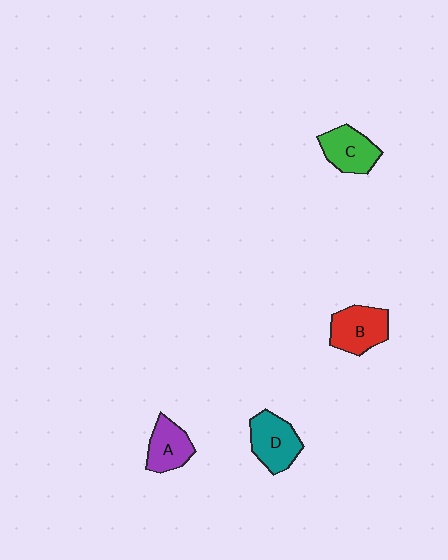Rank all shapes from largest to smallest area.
From largest to smallest: B (red), D (teal), C (green), A (purple).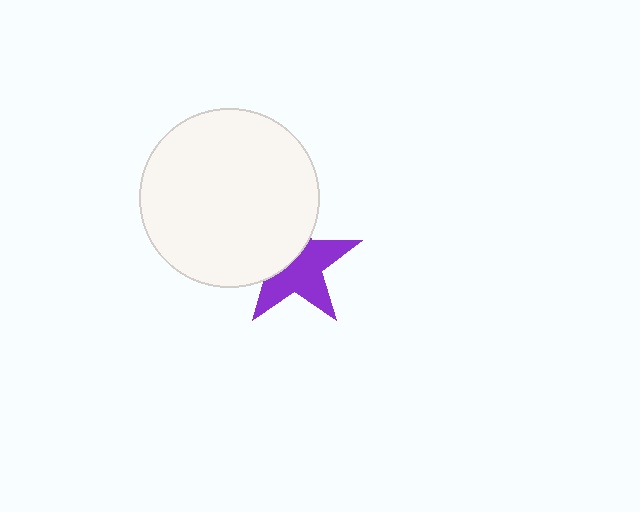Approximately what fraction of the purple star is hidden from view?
Roughly 42% of the purple star is hidden behind the white circle.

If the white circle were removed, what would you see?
You would see the complete purple star.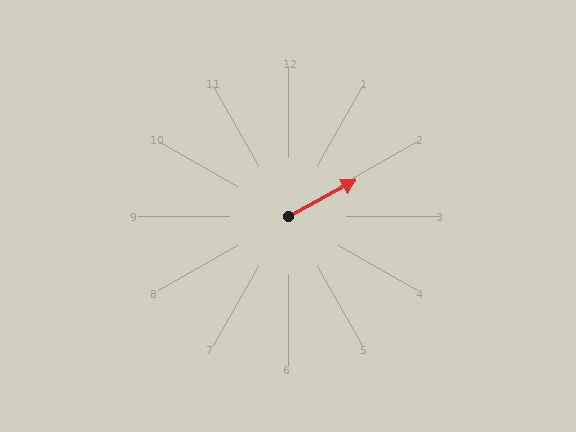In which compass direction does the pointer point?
Northeast.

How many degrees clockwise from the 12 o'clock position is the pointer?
Approximately 62 degrees.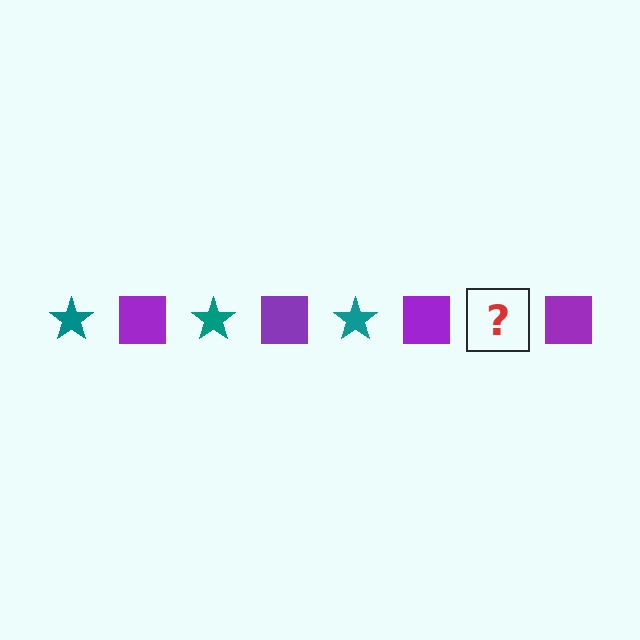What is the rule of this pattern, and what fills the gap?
The rule is that the pattern alternates between teal star and purple square. The gap should be filled with a teal star.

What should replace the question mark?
The question mark should be replaced with a teal star.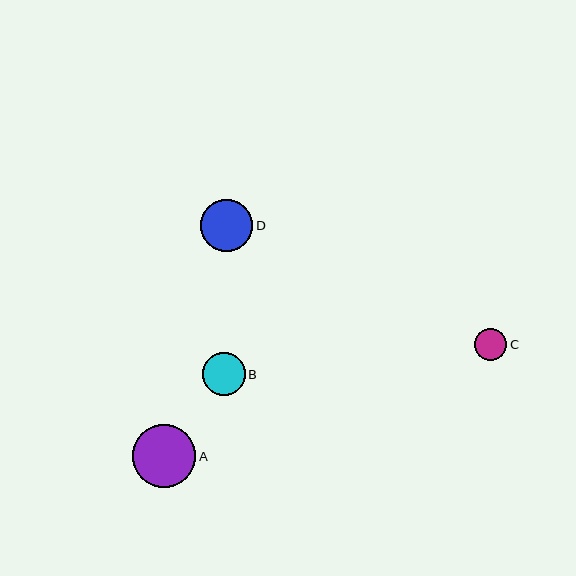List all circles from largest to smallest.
From largest to smallest: A, D, B, C.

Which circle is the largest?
Circle A is the largest with a size of approximately 63 pixels.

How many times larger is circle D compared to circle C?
Circle D is approximately 1.6 times the size of circle C.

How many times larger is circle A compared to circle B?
Circle A is approximately 1.5 times the size of circle B.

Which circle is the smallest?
Circle C is the smallest with a size of approximately 32 pixels.